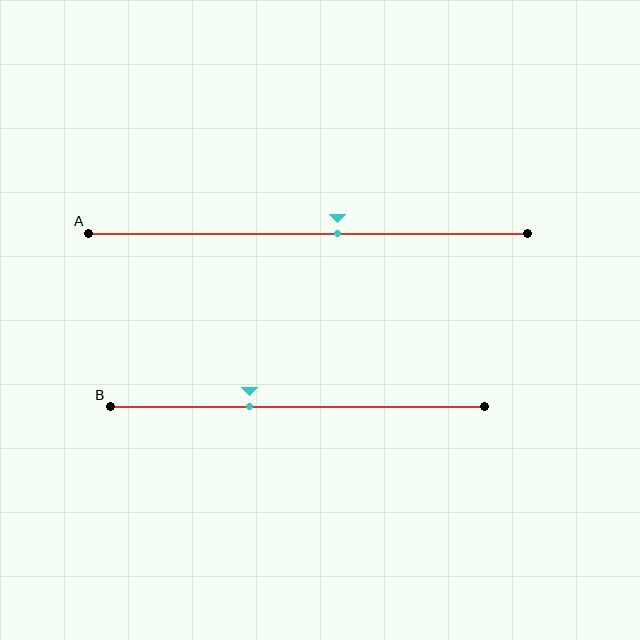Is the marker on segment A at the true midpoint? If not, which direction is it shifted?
No, the marker on segment A is shifted to the right by about 7% of the segment length.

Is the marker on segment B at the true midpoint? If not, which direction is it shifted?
No, the marker on segment B is shifted to the left by about 13% of the segment length.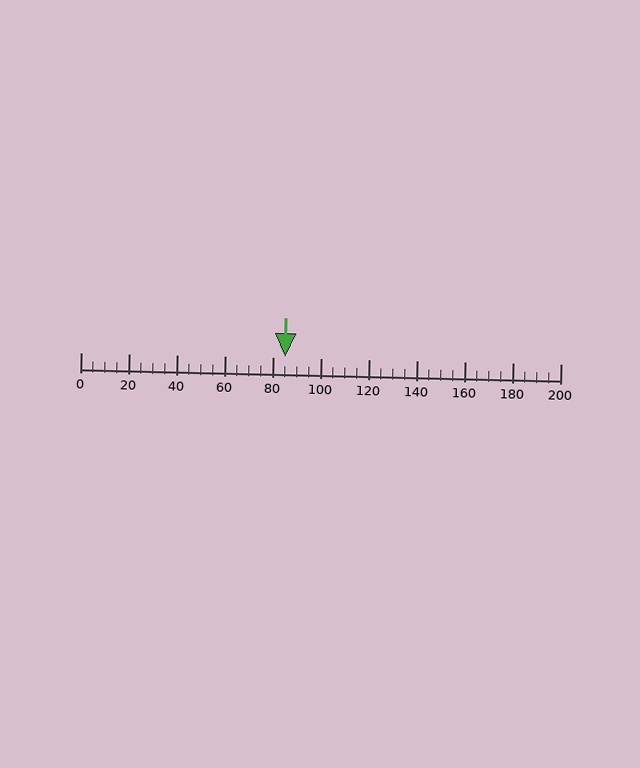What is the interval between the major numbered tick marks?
The major tick marks are spaced 20 units apart.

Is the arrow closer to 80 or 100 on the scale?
The arrow is closer to 80.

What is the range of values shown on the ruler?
The ruler shows values from 0 to 200.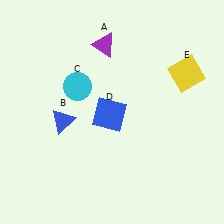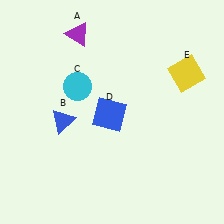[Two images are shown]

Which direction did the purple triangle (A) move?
The purple triangle (A) moved left.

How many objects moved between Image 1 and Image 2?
1 object moved between the two images.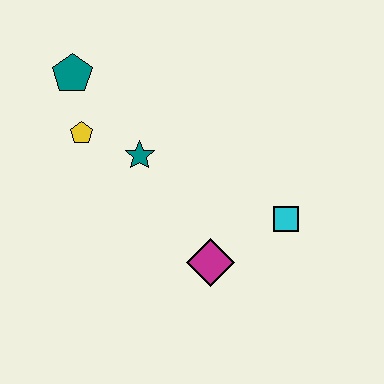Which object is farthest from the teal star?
The cyan square is farthest from the teal star.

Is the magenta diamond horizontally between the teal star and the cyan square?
Yes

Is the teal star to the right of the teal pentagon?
Yes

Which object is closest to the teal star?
The yellow pentagon is closest to the teal star.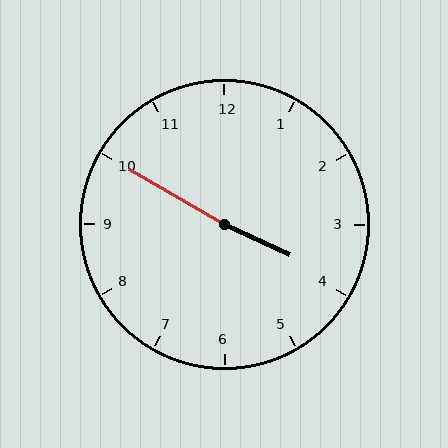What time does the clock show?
3:50.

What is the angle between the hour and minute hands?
Approximately 175 degrees.